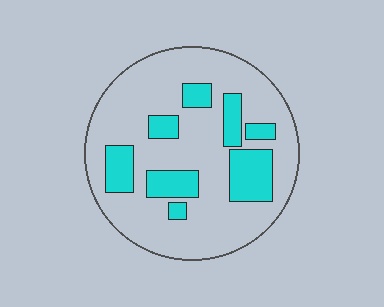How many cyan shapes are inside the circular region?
8.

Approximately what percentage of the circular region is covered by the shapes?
Approximately 25%.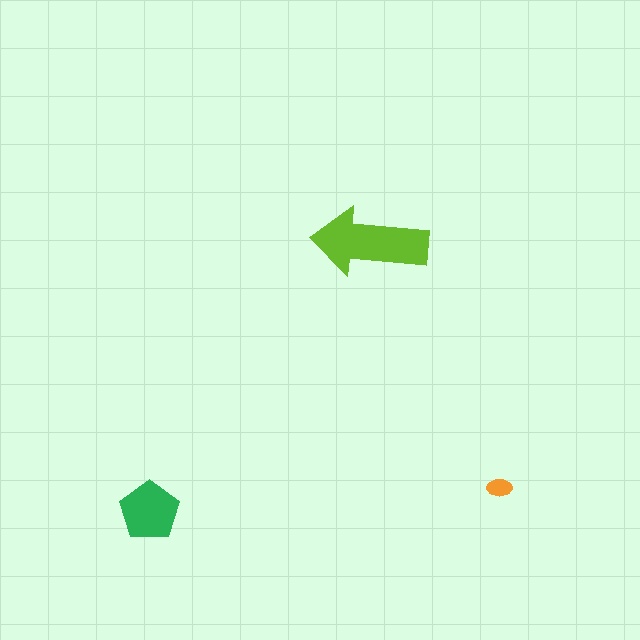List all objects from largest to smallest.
The lime arrow, the green pentagon, the orange ellipse.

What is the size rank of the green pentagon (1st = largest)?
2nd.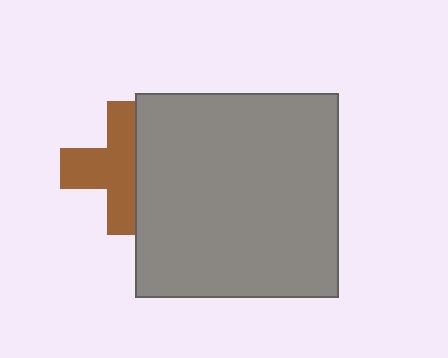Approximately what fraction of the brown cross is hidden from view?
Roughly 38% of the brown cross is hidden behind the gray square.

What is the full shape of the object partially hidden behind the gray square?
The partially hidden object is a brown cross.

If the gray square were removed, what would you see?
You would see the complete brown cross.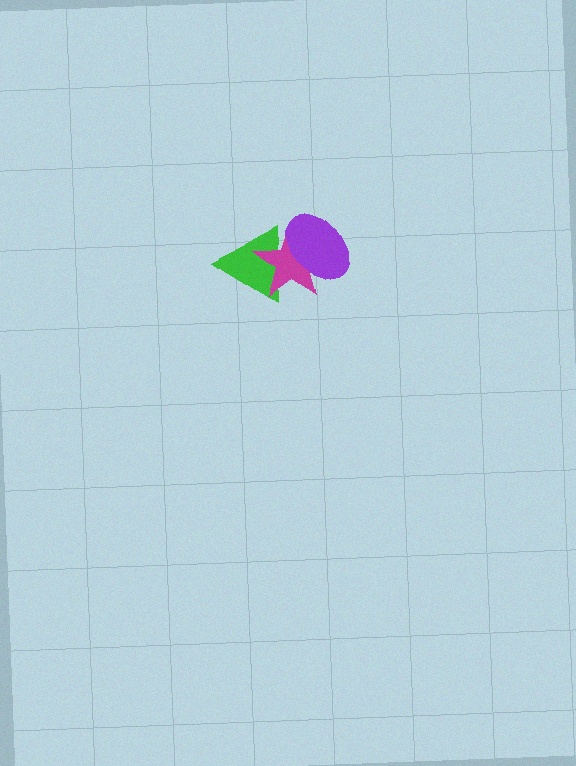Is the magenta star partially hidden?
Yes, it is partially covered by another shape.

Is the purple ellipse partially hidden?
No, no other shape covers it.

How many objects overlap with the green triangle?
2 objects overlap with the green triangle.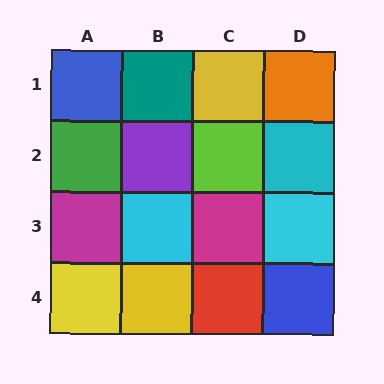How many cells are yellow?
3 cells are yellow.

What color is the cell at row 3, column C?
Magenta.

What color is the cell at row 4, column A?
Yellow.